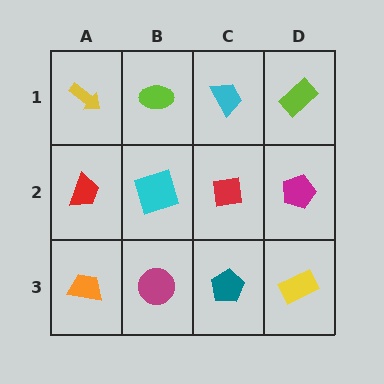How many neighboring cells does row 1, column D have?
2.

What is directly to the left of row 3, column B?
An orange trapezoid.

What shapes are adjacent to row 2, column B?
A lime ellipse (row 1, column B), a magenta circle (row 3, column B), a red trapezoid (row 2, column A), a red square (row 2, column C).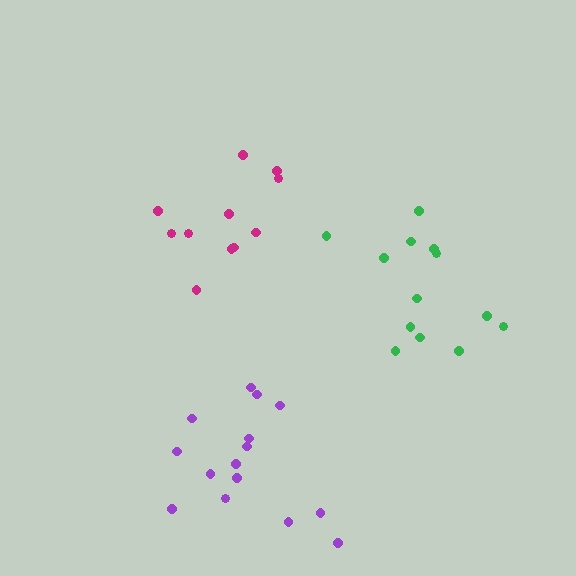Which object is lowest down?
The purple cluster is bottommost.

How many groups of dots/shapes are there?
There are 3 groups.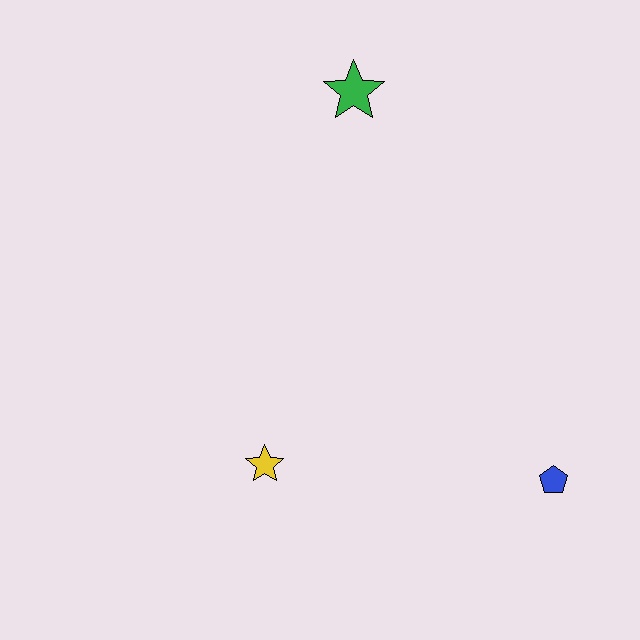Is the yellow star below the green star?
Yes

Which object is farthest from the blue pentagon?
The green star is farthest from the blue pentagon.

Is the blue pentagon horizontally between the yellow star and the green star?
No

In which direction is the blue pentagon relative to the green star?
The blue pentagon is below the green star.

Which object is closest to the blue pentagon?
The yellow star is closest to the blue pentagon.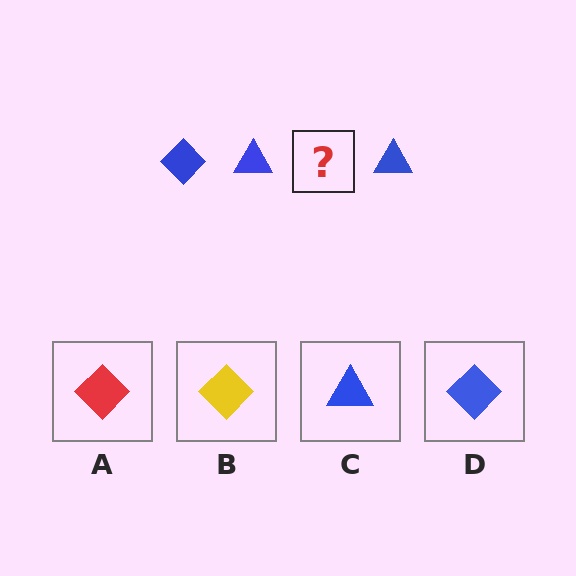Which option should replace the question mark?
Option D.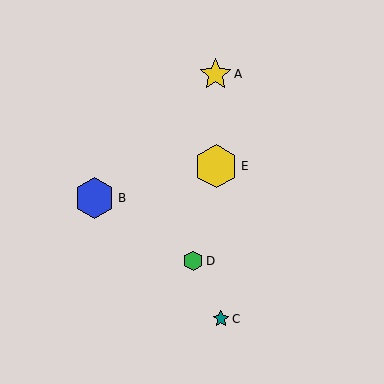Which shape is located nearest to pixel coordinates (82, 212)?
The blue hexagon (labeled B) at (94, 198) is nearest to that location.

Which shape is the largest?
The yellow hexagon (labeled E) is the largest.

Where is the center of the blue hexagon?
The center of the blue hexagon is at (94, 198).